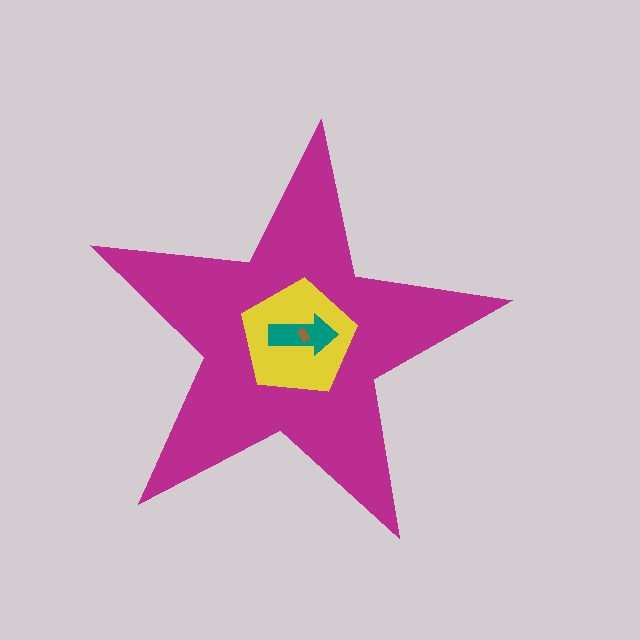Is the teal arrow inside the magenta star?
Yes.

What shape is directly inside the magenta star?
The yellow pentagon.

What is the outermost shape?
The magenta star.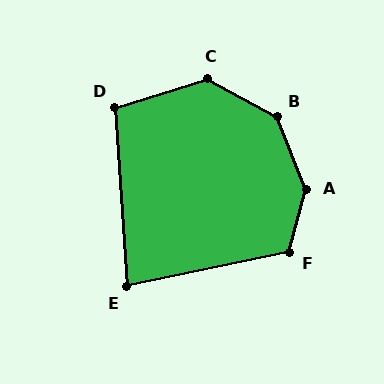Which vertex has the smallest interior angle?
E, at approximately 82 degrees.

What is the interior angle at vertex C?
Approximately 134 degrees (obtuse).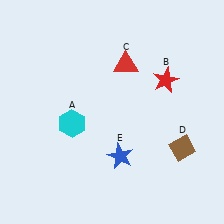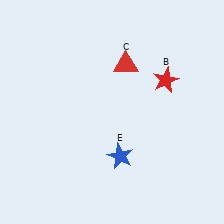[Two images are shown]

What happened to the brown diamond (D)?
The brown diamond (D) was removed in Image 2. It was in the bottom-right area of Image 1.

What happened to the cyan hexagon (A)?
The cyan hexagon (A) was removed in Image 2. It was in the bottom-left area of Image 1.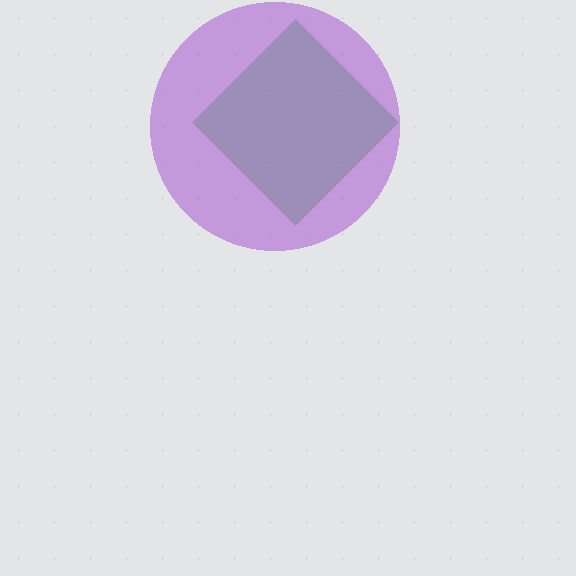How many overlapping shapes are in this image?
There are 2 overlapping shapes in the image.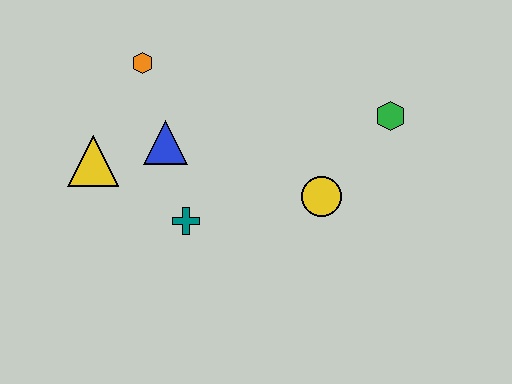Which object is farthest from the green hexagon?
The yellow triangle is farthest from the green hexagon.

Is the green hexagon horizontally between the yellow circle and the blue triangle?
No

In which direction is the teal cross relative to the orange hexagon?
The teal cross is below the orange hexagon.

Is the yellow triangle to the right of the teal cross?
No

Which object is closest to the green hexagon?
The yellow circle is closest to the green hexagon.